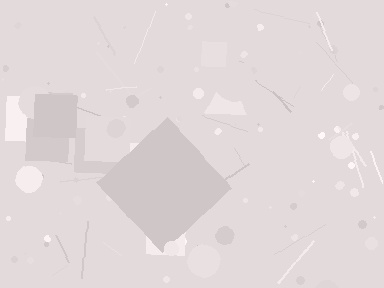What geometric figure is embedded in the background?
A diamond is embedded in the background.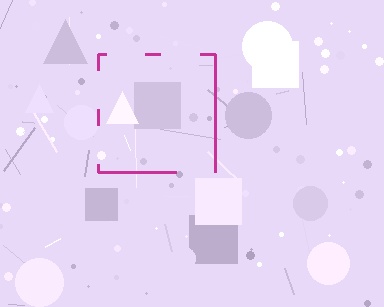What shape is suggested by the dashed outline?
The dashed outline suggests a square.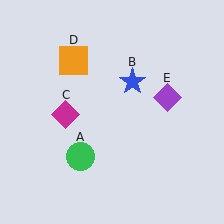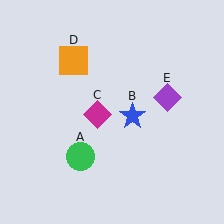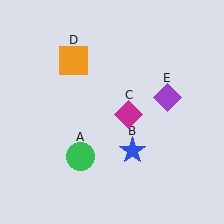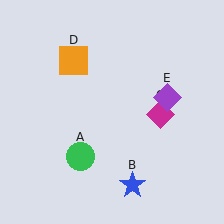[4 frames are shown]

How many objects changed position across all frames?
2 objects changed position: blue star (object B), magenta diamond (object C).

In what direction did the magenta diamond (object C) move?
The magenta diamond (object C) moved right.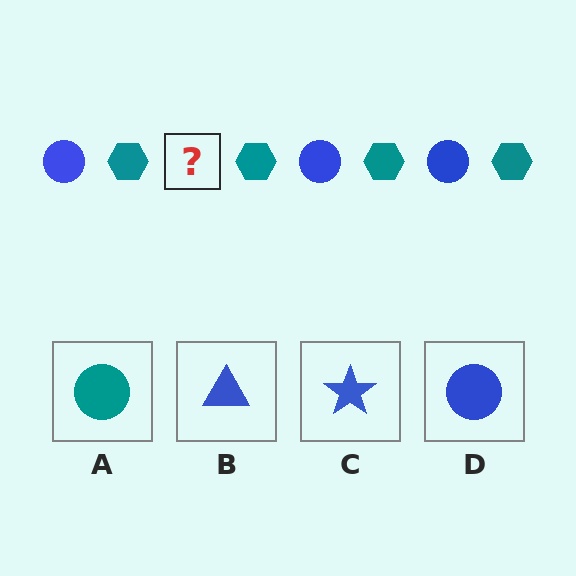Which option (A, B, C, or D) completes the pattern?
D.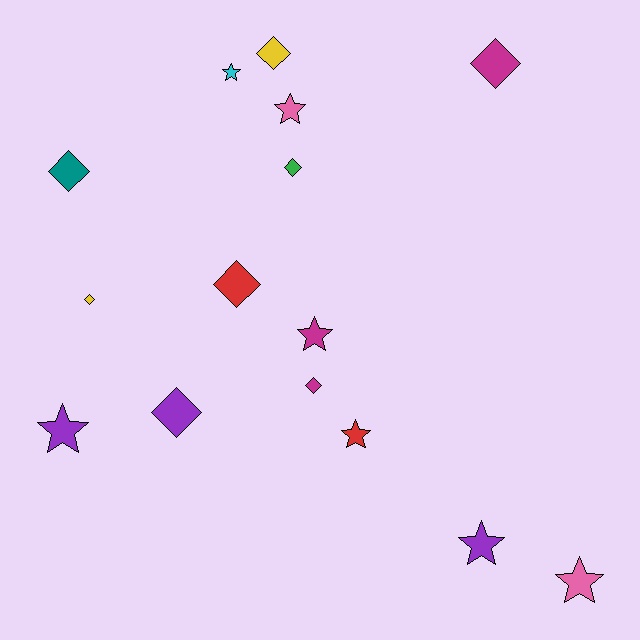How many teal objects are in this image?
There is 1 teal object.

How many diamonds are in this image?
There are 8 diamonds.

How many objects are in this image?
There are 15 objects.